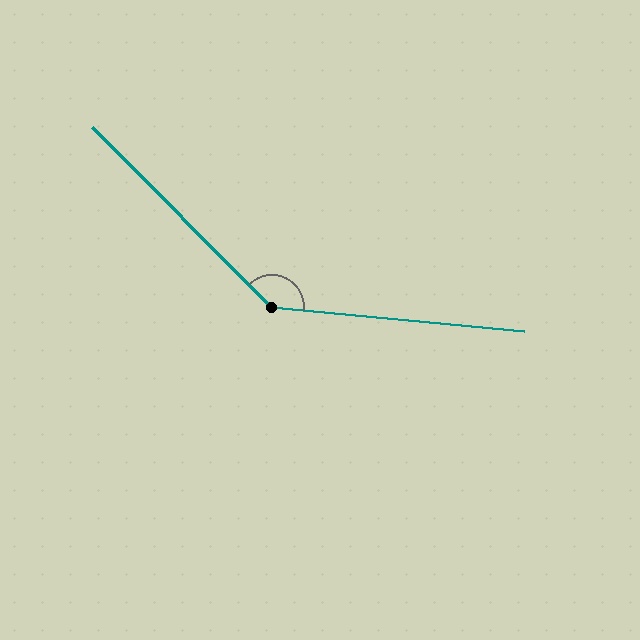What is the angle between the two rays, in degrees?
Approximately 140 degrees.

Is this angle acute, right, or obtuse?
It is obtuse.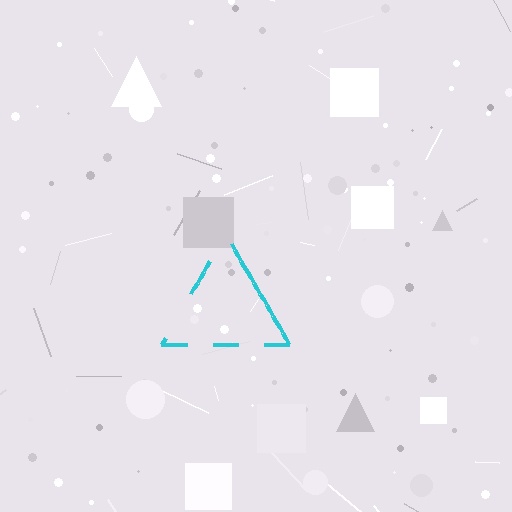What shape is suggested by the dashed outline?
The dashed outline suggests a triangle.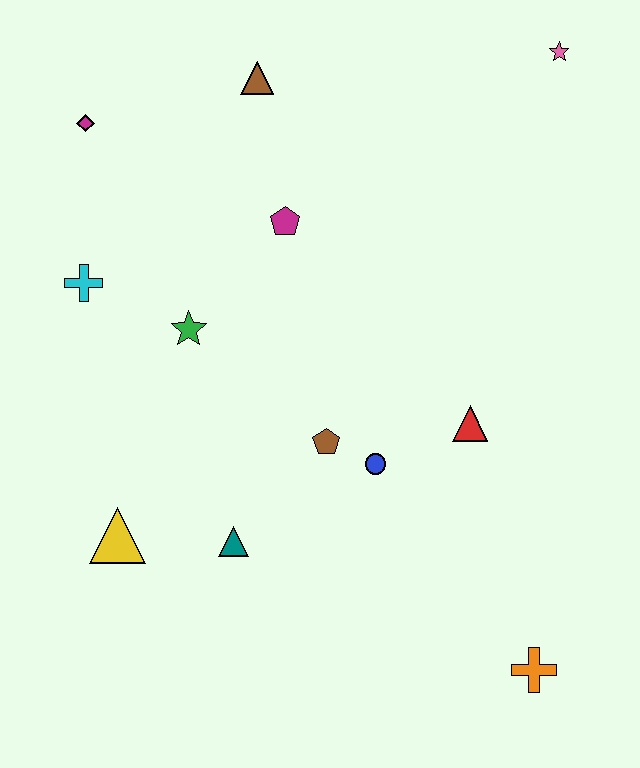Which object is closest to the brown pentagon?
The blue circle is closest to the brown pentagon.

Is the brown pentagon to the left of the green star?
No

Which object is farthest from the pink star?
The yellow triangle is farthest from the pink star.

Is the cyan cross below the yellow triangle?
No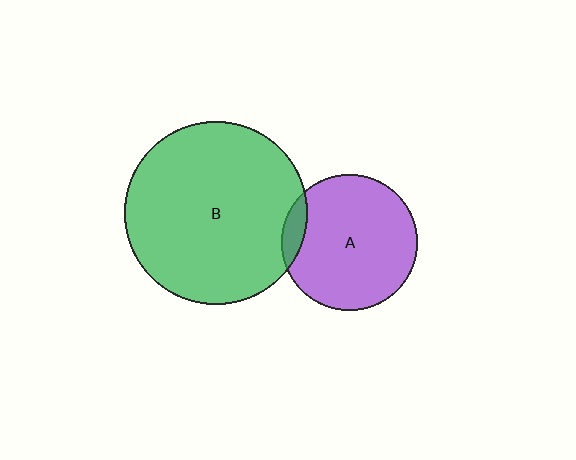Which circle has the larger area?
Circle B (green).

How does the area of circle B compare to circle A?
Approximately 1.8 times.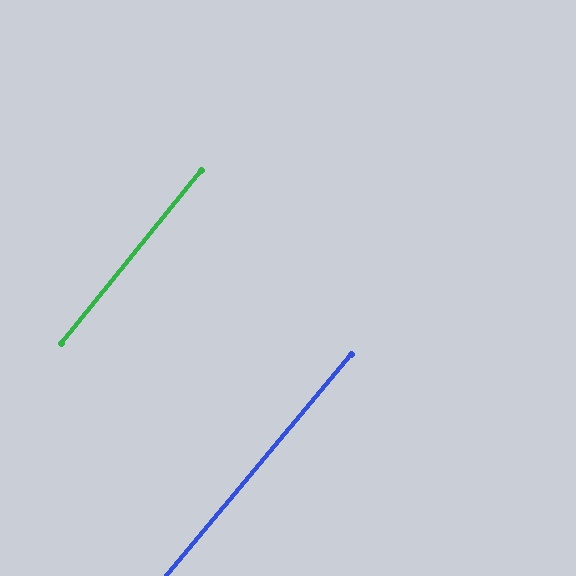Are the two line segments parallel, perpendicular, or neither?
Parallel — their directions differ by only 0.9°.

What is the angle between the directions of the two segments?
Approximately 1 degree.